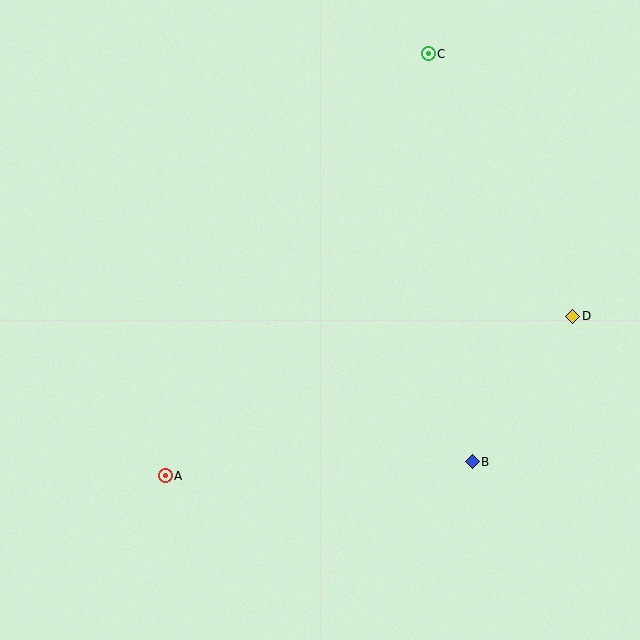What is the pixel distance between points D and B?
The distance between D and B is 176 pixels.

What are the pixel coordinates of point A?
Point A is at (165, 476).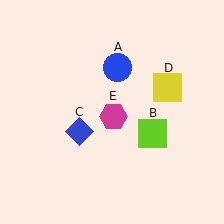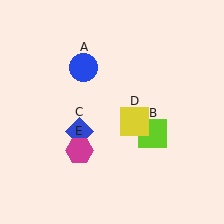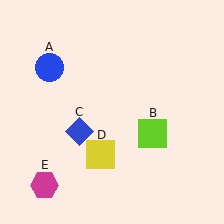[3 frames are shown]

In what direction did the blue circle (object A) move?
The blue circle (object A) moved left.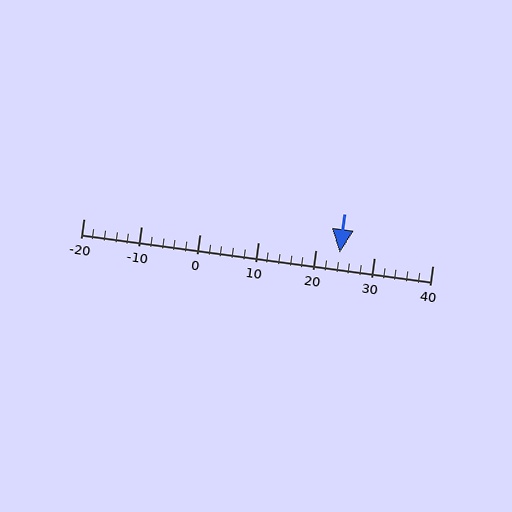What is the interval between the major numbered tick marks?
The major tick marks are spaced 10 units apart.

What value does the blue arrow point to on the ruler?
The blue arrow points to approximately 24.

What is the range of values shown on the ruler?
The ruler shows values from -20 to 40.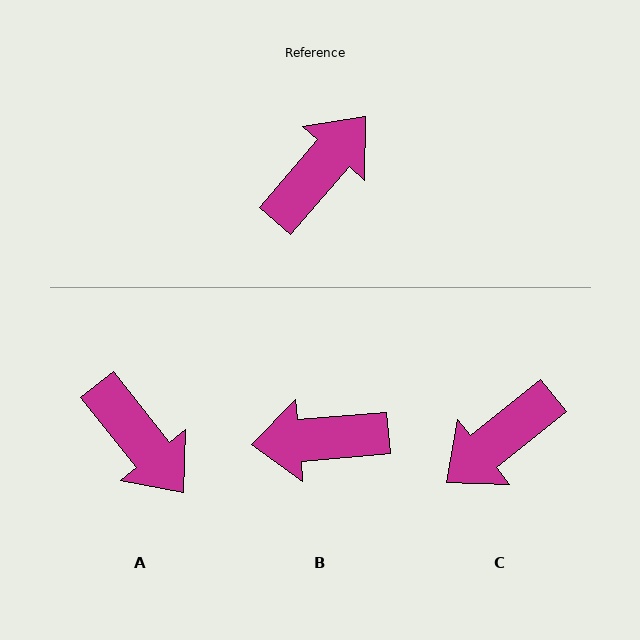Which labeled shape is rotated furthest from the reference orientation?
C, about 170 degrees away.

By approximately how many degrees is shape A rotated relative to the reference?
Approximately 101 degrees clockwise.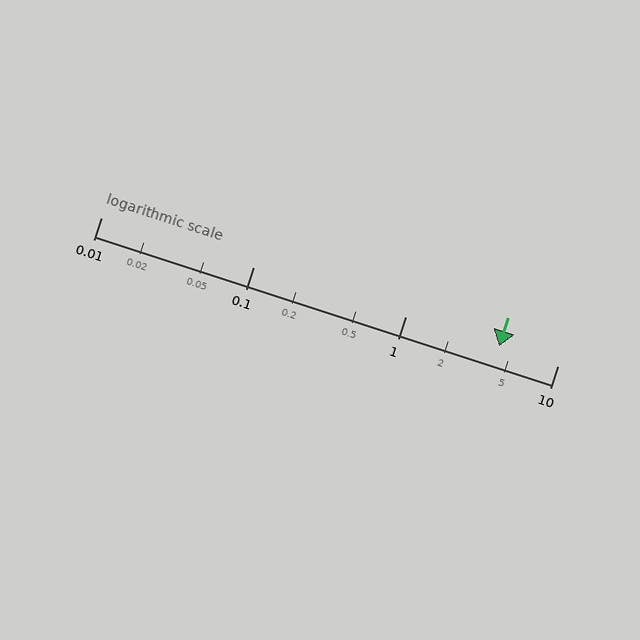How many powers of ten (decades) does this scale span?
The scale spans 3 decades, from 0.01 to 10.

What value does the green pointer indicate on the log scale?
The pointer indicates approximately 4.1.